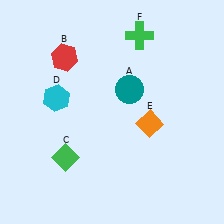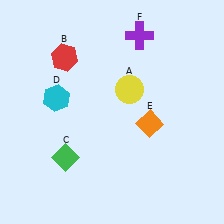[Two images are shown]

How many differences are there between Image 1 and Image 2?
There are 2 differences between the two images.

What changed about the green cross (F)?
In Image 1, F is green. In Image 2, it changed to purple.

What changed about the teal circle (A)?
In Image 1, A is teal. In Image 2, it changed to yellow.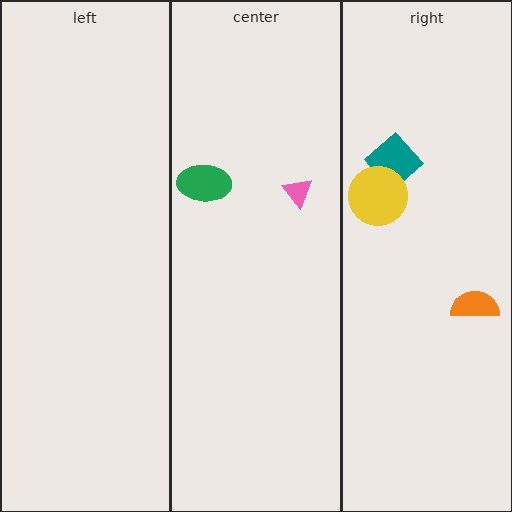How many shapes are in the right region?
3.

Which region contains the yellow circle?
The right region.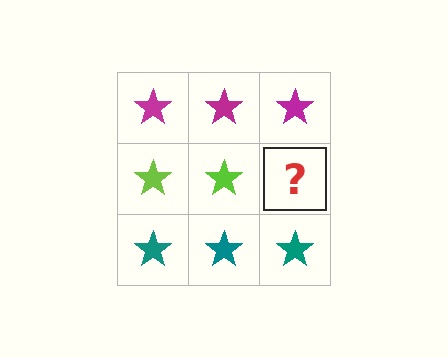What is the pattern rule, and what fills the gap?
The rule is that each row has a consistent color. The gap should be filled with a lime star.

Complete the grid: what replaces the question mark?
The question mark should be replaced with a lime star.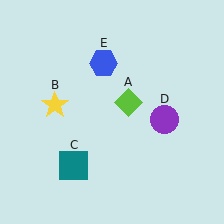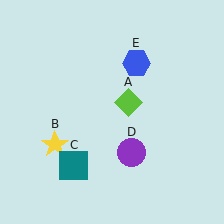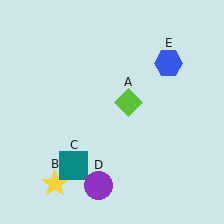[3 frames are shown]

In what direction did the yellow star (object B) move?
The yellow star (object B) moved down.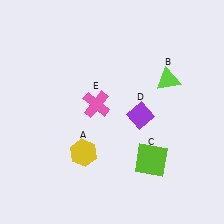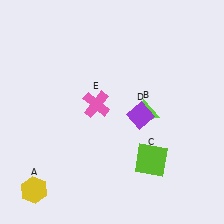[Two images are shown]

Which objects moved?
The objects that moved are: the yellow hexagon (A), the lime triangle (B).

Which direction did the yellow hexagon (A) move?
The yellow hexagon (A) moved left.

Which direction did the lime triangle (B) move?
The lime triangle (B) moved down.